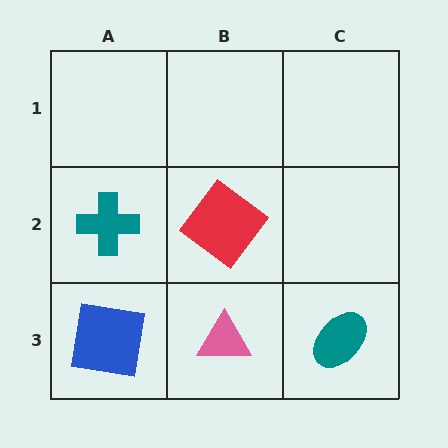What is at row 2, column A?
A teal cross.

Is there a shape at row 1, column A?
No, that cell is empty.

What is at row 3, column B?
A pink triangle.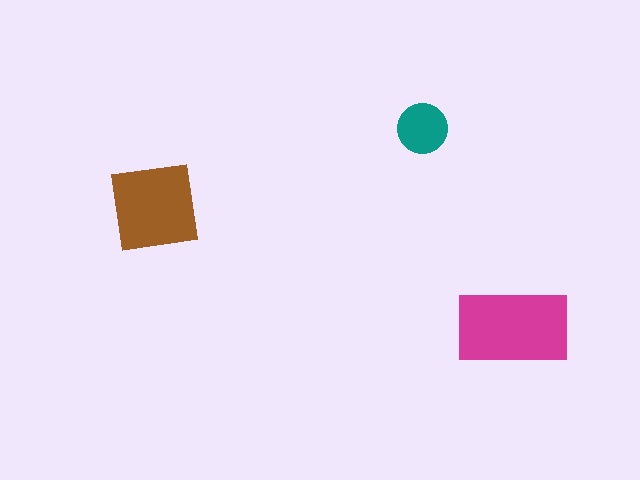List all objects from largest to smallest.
The magenta rectangle, the brown square, the teal circle.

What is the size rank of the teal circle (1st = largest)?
3rd.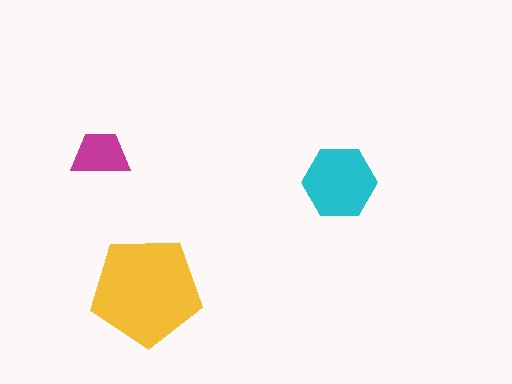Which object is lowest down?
The yellow pentagon is bottommost.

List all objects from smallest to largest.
The magenta trapezoid, the cyan hexagon, the yellow pentagon.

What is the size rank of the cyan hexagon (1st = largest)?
2nd.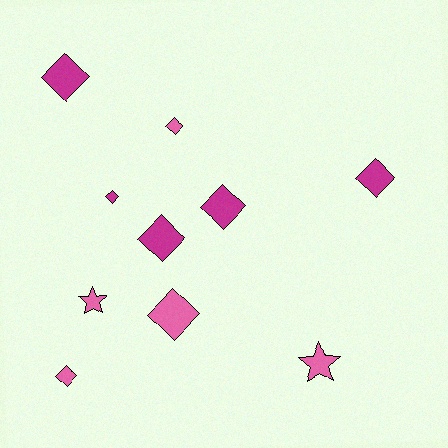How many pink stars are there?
There are 2 pink stars.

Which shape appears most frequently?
Diamond, with 8 objects.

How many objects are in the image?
There are 10 objects.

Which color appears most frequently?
Pink, with 5 objects.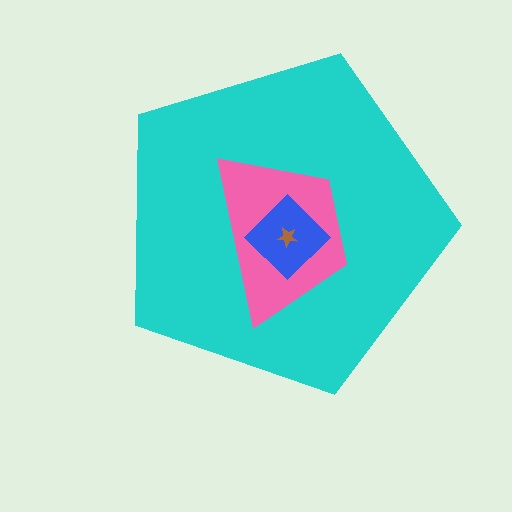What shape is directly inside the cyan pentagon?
The pink trapezoid.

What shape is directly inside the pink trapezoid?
The blue diamond.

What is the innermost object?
The brown star.